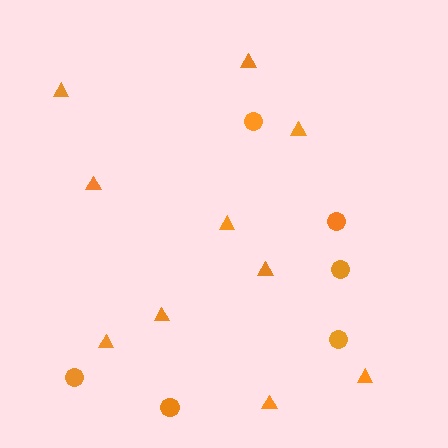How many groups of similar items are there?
There are 2 groups: one group of circles (6) and one group of triangles (10).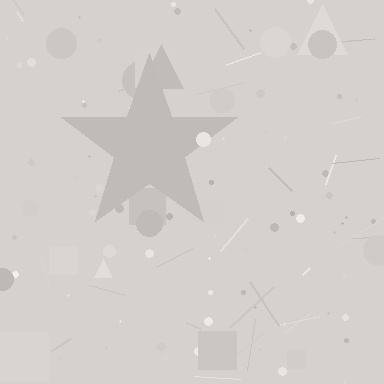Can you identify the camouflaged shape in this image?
The camouflaged shape is a star.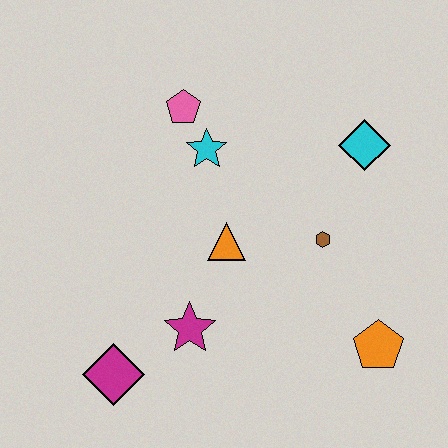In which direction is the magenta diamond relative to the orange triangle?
The magenta diamond is below the orange triangle.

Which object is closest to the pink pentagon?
The cyan star is closest to the pink pentagon.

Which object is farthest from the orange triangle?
The orange pentagon is farthest from the orange triangle.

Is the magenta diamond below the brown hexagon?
Yes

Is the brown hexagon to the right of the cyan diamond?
No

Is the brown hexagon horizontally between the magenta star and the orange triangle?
No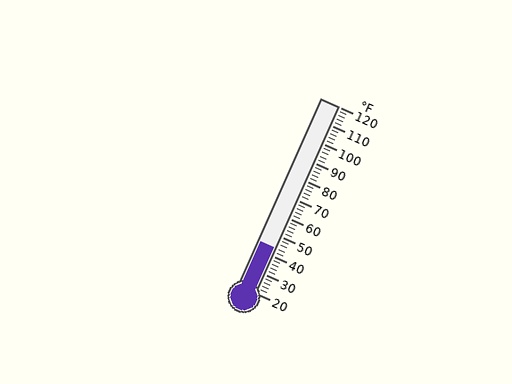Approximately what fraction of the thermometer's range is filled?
The thermometer is filled to approximately 25% of its range.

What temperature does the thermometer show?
The thermometer shows approximately 44°F.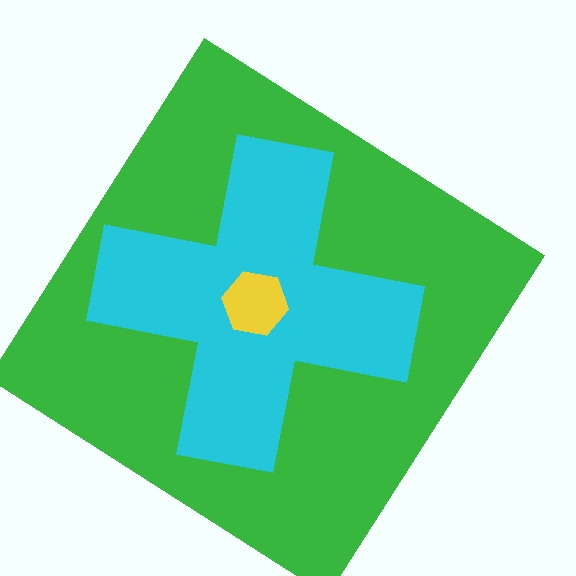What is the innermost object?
The yellow hexagon.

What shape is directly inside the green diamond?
The cyan cross.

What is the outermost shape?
The green diamond.